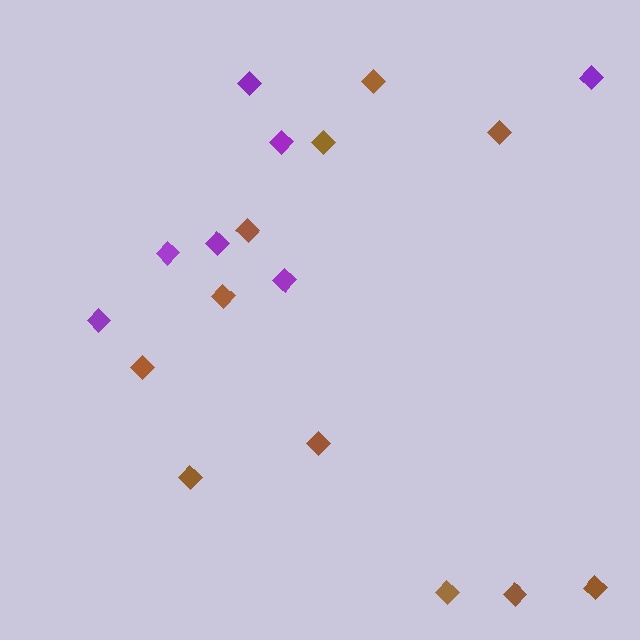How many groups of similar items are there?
There are 2 groups: one group of purple diamonds (7) and one group of brown diamonds (11).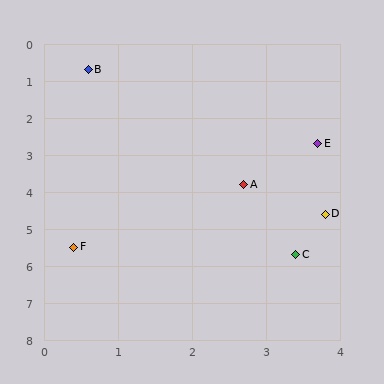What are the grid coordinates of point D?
Point D is at approximately (3.8, 4.6).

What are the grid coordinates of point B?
Point B is at approximately (0.6, 0.7).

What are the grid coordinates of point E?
Point E is at approximately (3.7, 2.7).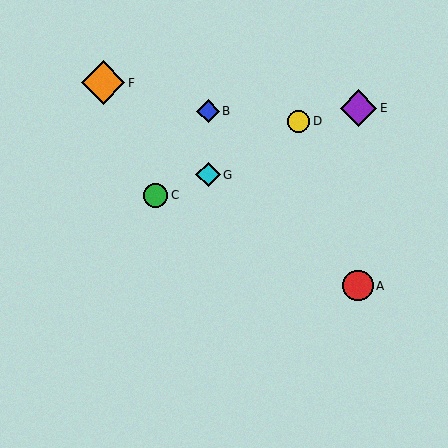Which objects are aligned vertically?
Objects B, G are aligned vertically.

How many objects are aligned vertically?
2 objects (B, G) are aligned vertically.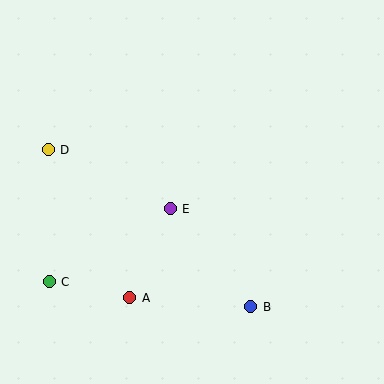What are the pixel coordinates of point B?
Point B is at (251, 307).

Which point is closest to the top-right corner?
Point E is closest to the top-right corner.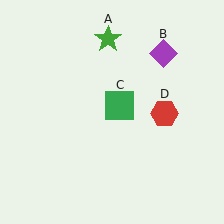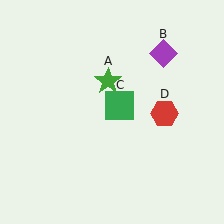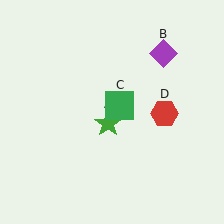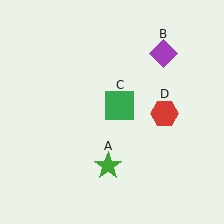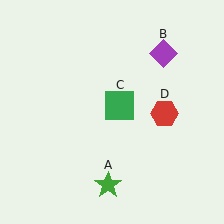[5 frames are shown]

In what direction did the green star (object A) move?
The green star (object A) moved down.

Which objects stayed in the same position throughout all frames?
Purple diamond (object B) and green square (object C) and red hexagon (object D) remained stationary.